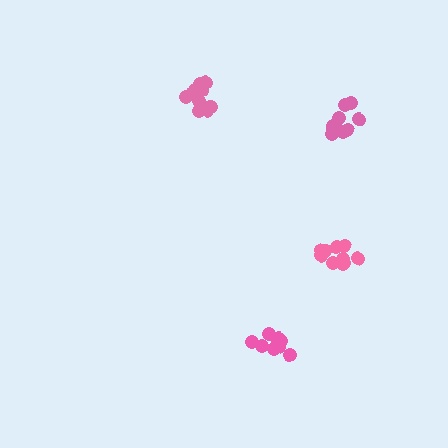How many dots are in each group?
Group 1: 9 dots, Group 2: 10 dots, Group 3: 9 dots, Group 4: 9 dots (37 total).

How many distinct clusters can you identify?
There are 4 distinct clusters.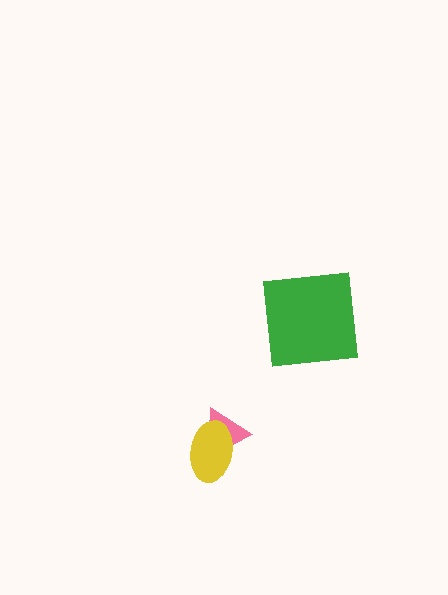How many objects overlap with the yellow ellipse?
1 object overlaps with the yellow ellipse.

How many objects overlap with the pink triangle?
1 object overlaps with the pink triangle.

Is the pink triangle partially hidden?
Yes, it is partially covered by another shape.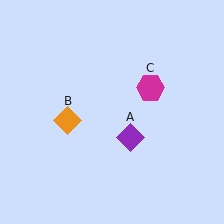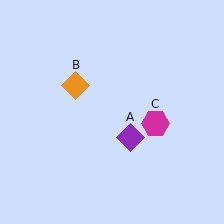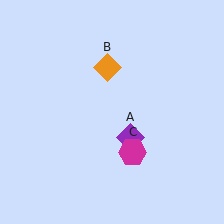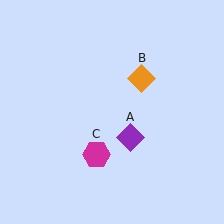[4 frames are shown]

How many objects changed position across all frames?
2 objects changed position: orange diamond (object B), magenta hexagon (object C).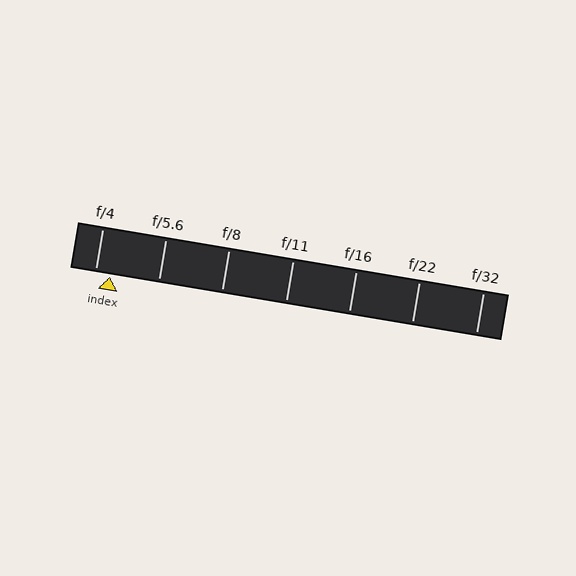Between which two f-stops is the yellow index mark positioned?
The index mark is between f/4 and f/5.6.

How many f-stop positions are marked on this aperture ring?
There are 7 f-stop positions marked.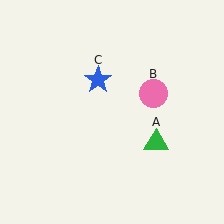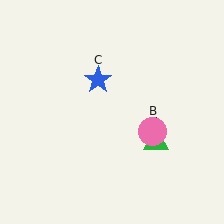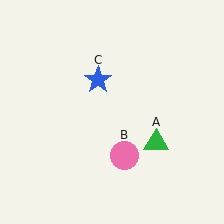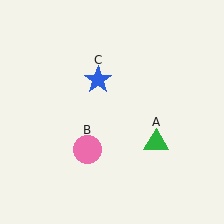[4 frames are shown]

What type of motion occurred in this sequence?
The pink circle (object B) rotated clockwise around the center of the scene.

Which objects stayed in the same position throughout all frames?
Green triangle (object A) and blue star (object C) remained stationary.